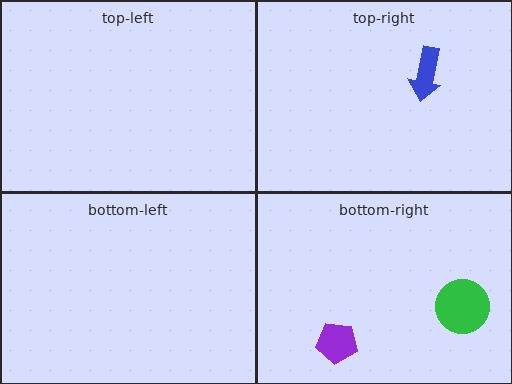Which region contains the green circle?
The bottom-right region.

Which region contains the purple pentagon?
The bottom-right region.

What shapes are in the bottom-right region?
The purple pentagon, the green circle.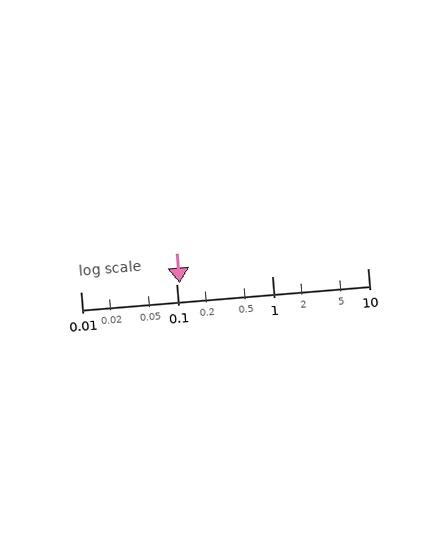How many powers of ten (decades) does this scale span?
The scale spans 3 decades, from 0.01 to 10.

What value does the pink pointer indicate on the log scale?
The pointer indicates approximately 0.11.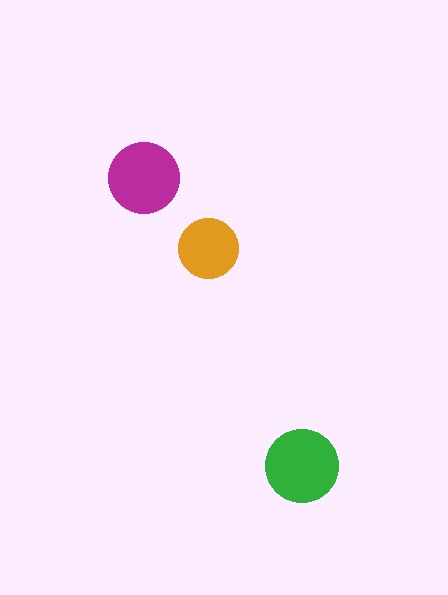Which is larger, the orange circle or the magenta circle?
The magenta one.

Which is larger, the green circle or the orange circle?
The green one.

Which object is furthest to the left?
The magenta circle is leftmost.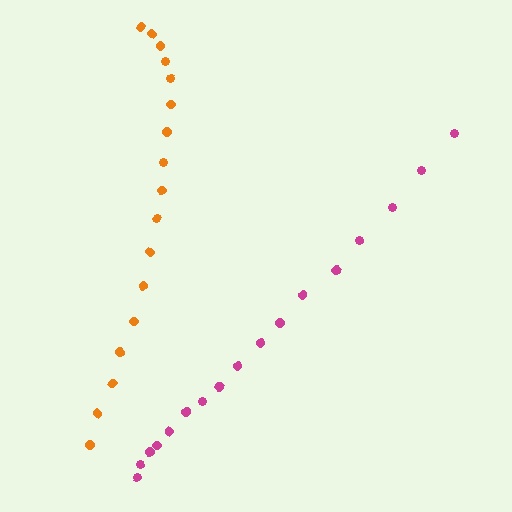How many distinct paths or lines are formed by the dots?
There are 2 distinct paths.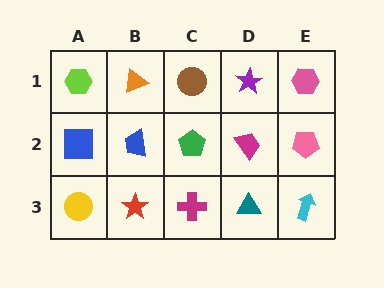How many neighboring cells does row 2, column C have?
4.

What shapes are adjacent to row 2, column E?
A pink hexagon (row 1, column E), a cyan arrow (row 3, column E), a magenta trapezoid (row 2, column D).